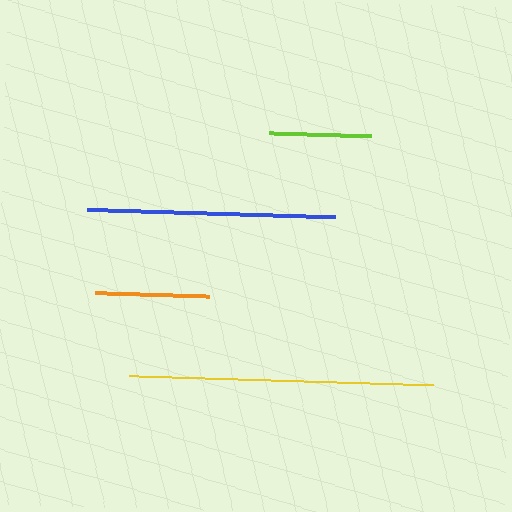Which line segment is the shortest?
The lime line is the shortest at approximately 101 pixels.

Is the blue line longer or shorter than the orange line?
The blue line is longer than the orange line.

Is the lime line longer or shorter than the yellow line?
The yellow line is longer than the lime line.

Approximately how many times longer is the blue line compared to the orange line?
The blue line is approximately 2.2 times the length of the orange line.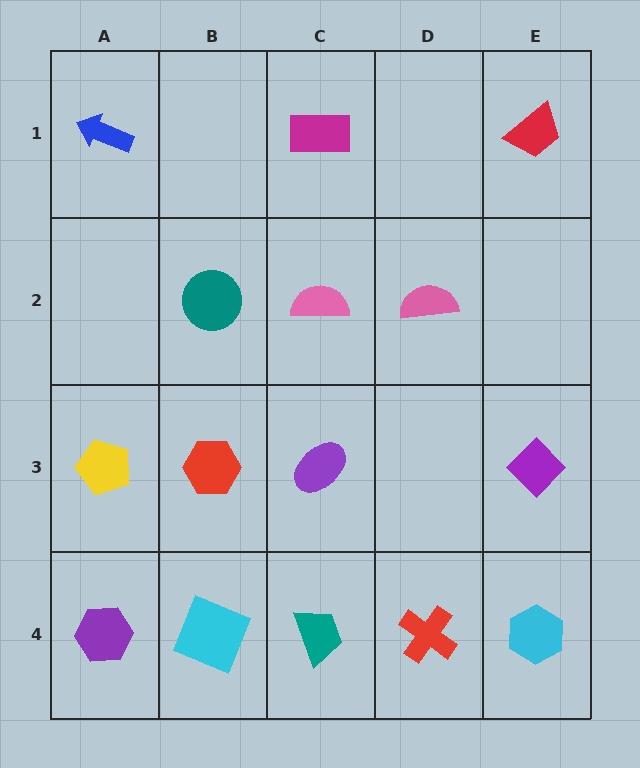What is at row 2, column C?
A pink semicircle.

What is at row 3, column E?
A purple diamond.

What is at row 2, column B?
A teal circle.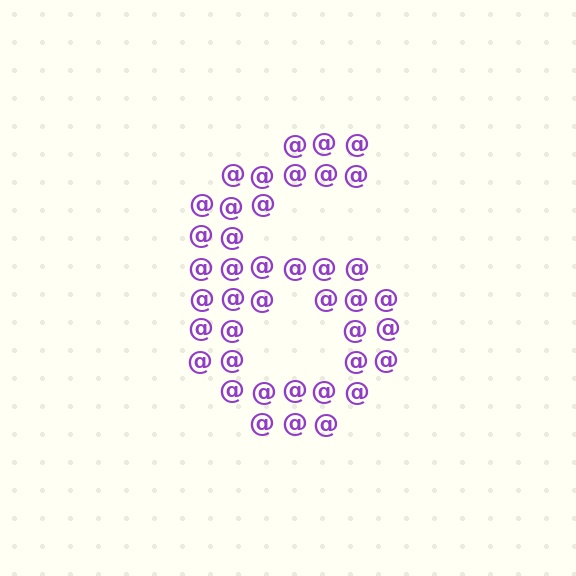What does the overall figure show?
The overall figure shows the digit 6.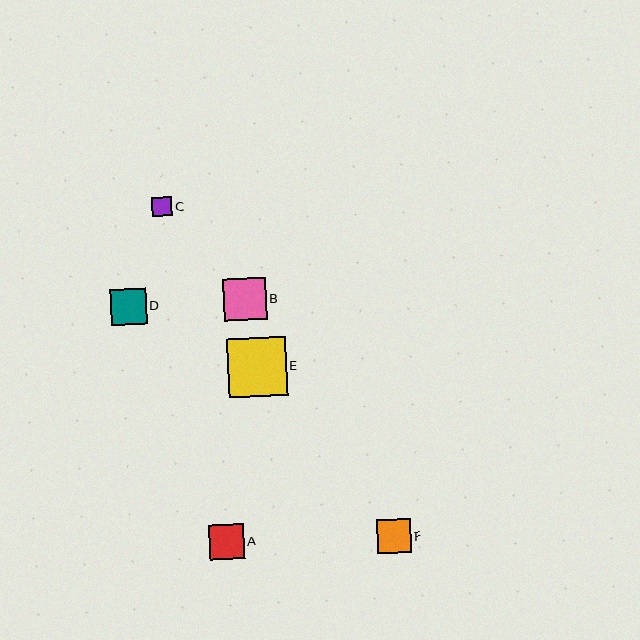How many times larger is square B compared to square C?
Square B is approximately 2.2 times the size of square C.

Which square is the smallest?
Square C is the smallest with a size of approximately 20 pixels.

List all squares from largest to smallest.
From largest to smallest: E, B, D, A, F, C.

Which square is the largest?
Square E is the largest with a size of approximately 58 pixels.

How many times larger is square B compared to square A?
Square B is approximately 1.2 times the size of square A.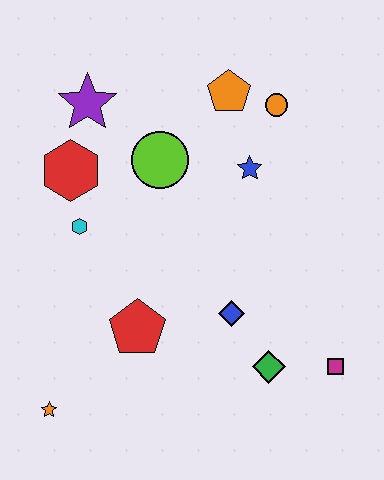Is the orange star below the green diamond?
Yes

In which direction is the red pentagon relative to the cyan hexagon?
The red pentagon is below the cyan hexagon.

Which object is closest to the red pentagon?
The blue diamond is closest to the red pentagon.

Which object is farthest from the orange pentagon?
The orange star is farthest from the orange pentagon.